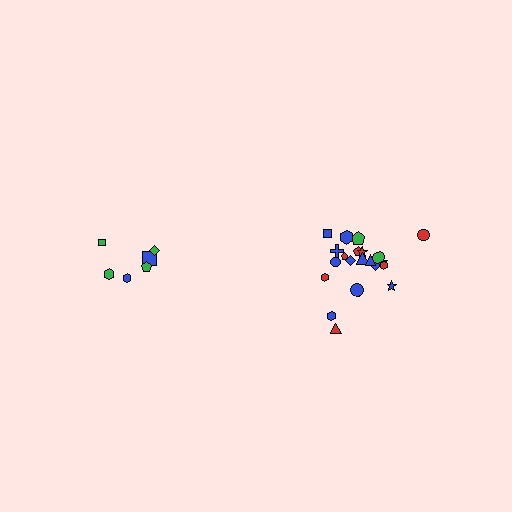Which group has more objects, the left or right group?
The right group.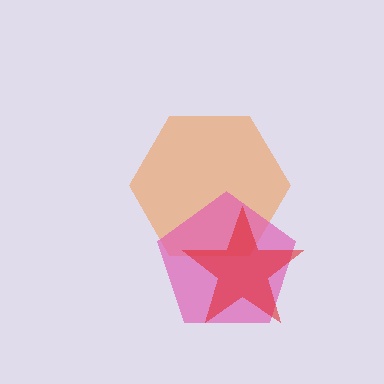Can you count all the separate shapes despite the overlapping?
Yes, there are 3 separate shapes.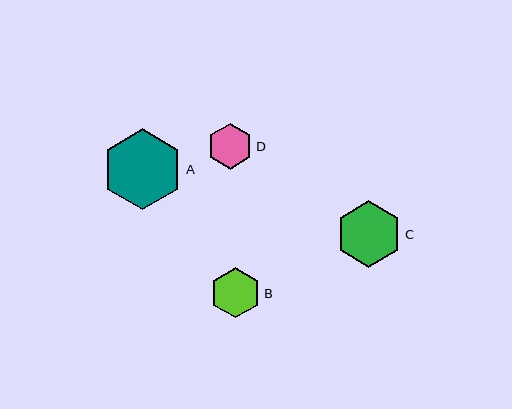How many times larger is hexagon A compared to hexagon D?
Hexagon A is approximately 1.8 times the size of hexagon D.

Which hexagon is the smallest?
Hexagon D is the smallest with a size of approximately 46 pixels.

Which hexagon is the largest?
Hexagon A is the largest with a size of approximately 81 pixels.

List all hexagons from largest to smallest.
From largest to smallest: A, C, B, D.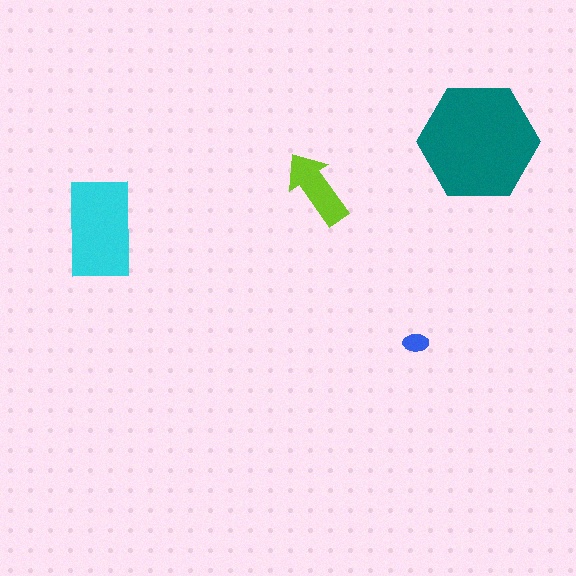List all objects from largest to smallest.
The teal hexagon, the cyan rectangle, the lime arrow, the blue ellipse.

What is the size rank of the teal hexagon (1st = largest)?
1st.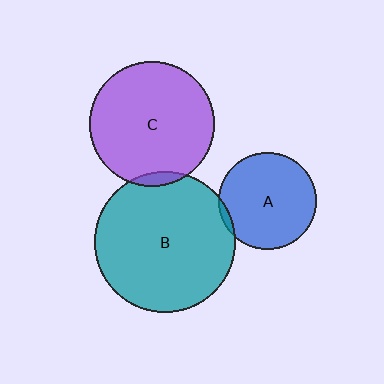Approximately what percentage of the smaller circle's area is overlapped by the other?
Approximately 5%.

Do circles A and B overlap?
Yes.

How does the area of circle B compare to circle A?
Approximately 2.1 times.